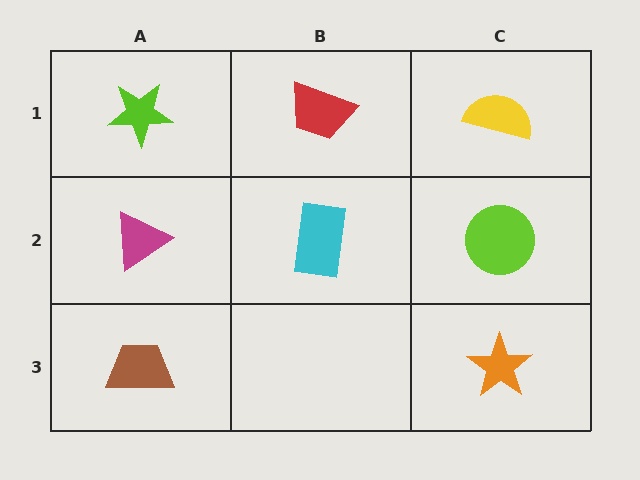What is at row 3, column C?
An orange star.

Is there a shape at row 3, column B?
No, that cell is empty.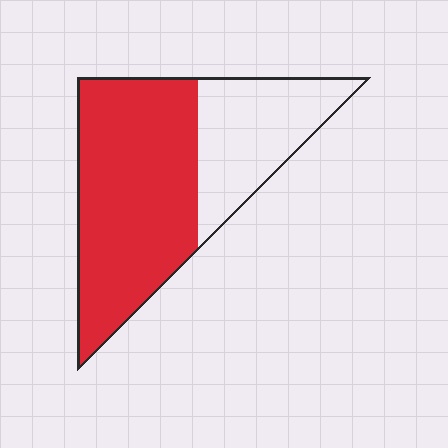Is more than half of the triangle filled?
Yes.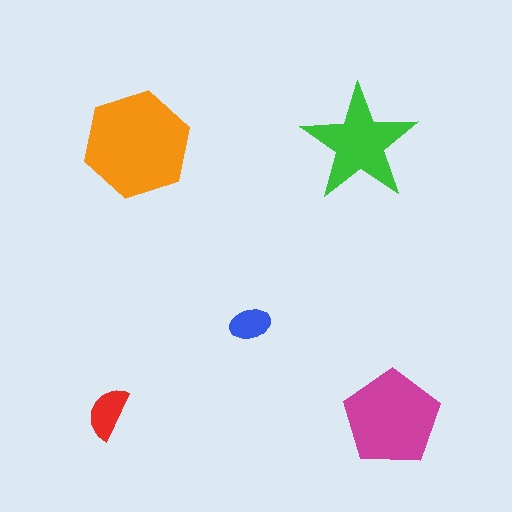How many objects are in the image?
There are 5 objects in the image.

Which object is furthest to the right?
The magenta pentagon is rightmost.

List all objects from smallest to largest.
The blue ellipse, the red semicircle, the green star, the magenta pentagon, the orange hexagon.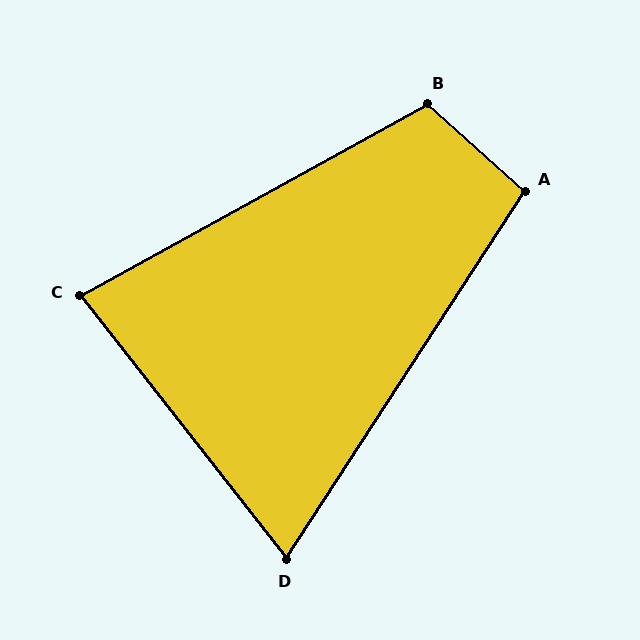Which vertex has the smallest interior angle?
D, at approximately 71 degrees.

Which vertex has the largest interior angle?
B, at approximately 109 degrees.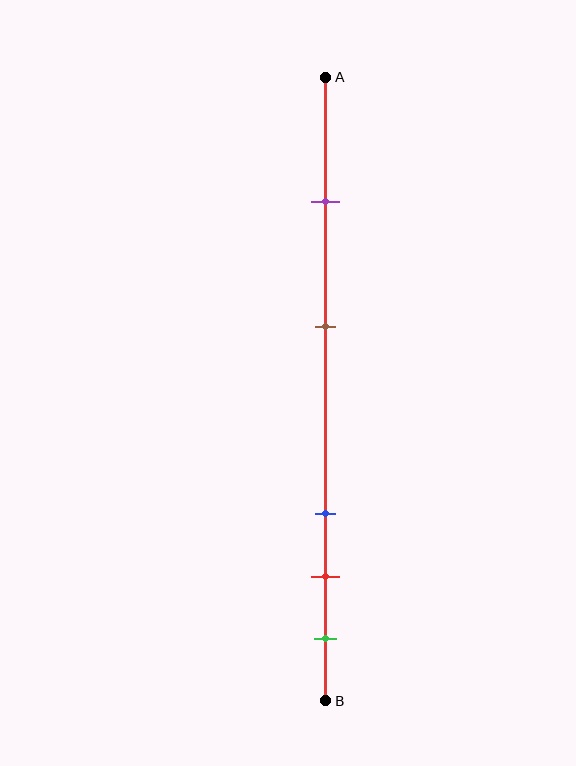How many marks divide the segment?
There are 5 marks dividing the segment.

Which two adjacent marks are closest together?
The red and green marks are the closest adjacent pair.